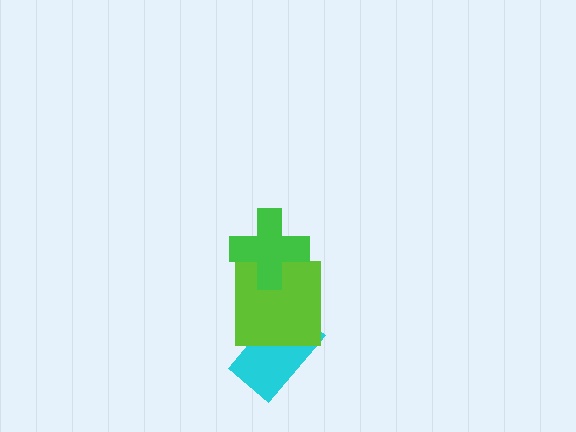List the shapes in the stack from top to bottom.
From top to bottom: the green cross, the lime square, the cyan rectangle.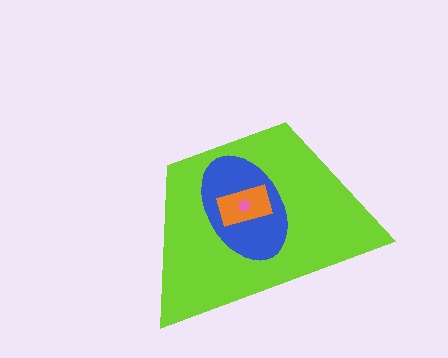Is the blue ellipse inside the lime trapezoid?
Yes.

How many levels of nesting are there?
4.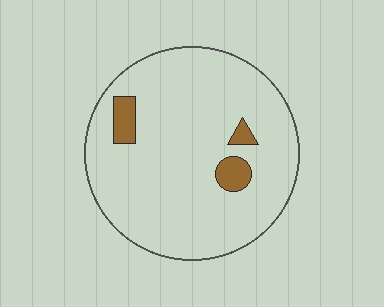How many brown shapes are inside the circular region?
3.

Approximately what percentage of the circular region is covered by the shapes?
Approximately 5%.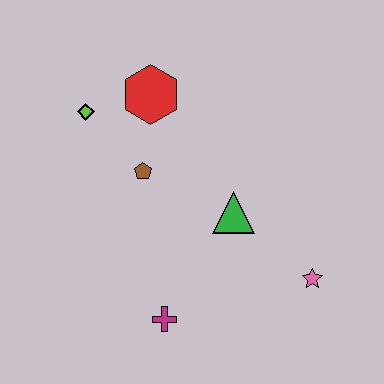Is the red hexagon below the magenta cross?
No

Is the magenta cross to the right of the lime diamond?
Yes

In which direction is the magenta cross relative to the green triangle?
The magenta cross is below the green triangle.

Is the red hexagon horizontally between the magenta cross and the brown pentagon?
Yes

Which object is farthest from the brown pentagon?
The pink star is farthest from the brown pentagon.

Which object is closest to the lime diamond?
The red hexagon is closest to the lime diamond.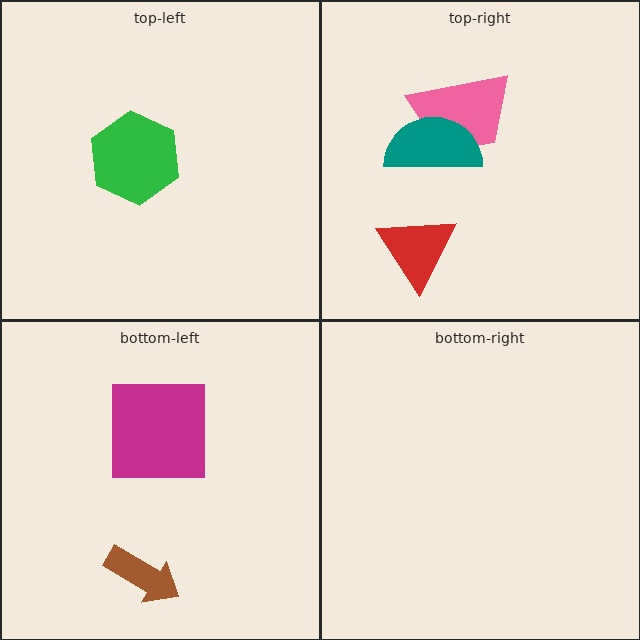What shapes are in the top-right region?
The pink trapezoid, the red triangle, the teal semicircle.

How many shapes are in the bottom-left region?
2.